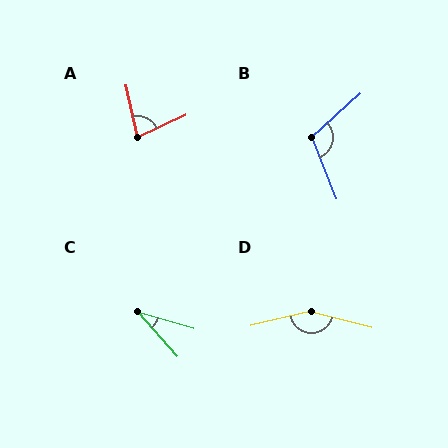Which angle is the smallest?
C, at approximately 32 degrees.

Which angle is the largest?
D, at approximately 152 degrees.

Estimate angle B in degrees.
Approximately 110 degrees.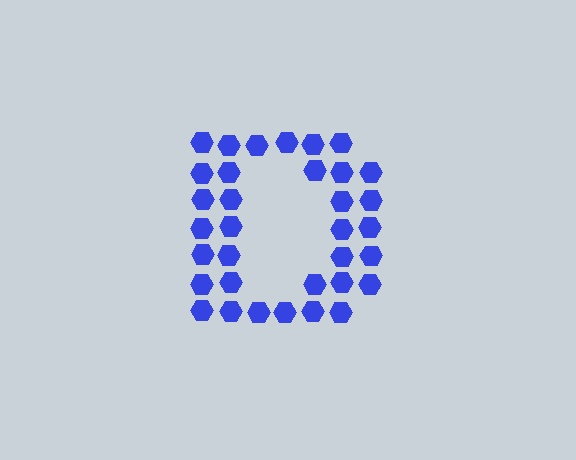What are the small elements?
The small elements are hexagons.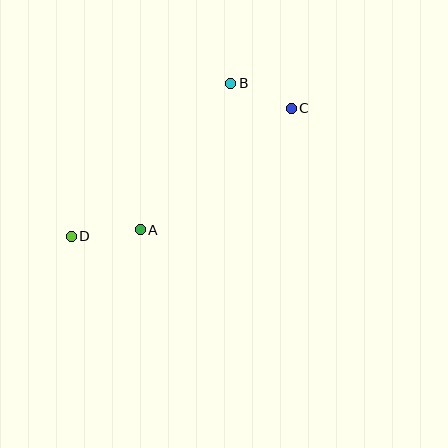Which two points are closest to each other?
Points B and C are closest to each other.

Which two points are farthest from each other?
Points C and D are farthest from each other.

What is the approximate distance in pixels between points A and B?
The distance between A and B is approximately 172 pixels.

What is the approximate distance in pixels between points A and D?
The distance between A and D is approximately 69 pixels.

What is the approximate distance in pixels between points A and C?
The distance between A and C is approximately 194 pixels.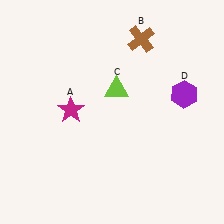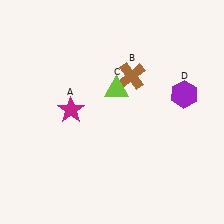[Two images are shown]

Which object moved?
The brown cross (B) moved down.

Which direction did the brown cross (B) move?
The brown cross (B) moved down.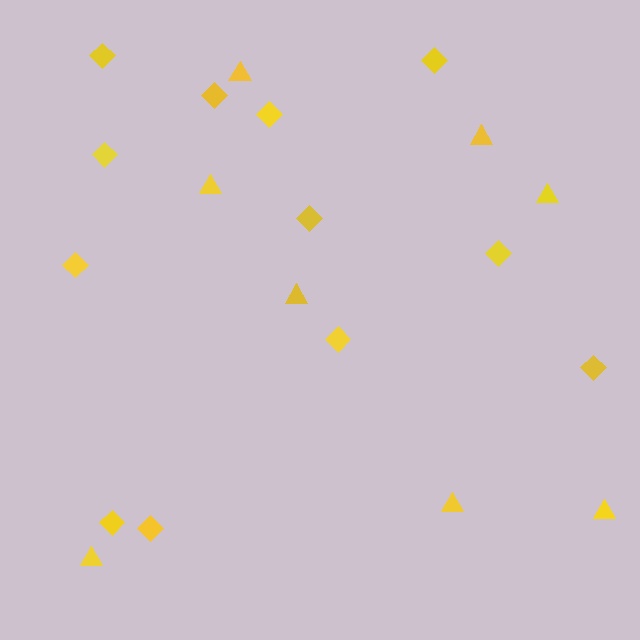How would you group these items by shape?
There are 2 groups: one group of diamonds (12) and one group of triangles (8).